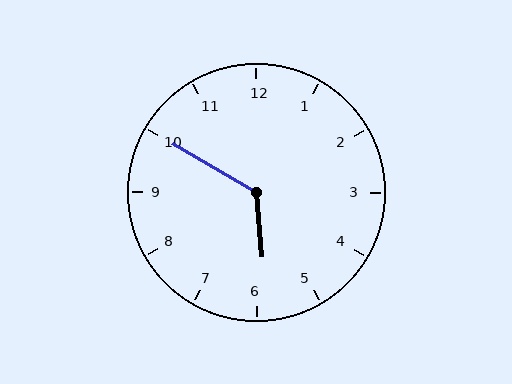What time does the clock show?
5:50.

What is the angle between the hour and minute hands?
Approximately 125 degrees.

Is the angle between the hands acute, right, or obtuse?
It is obtuse.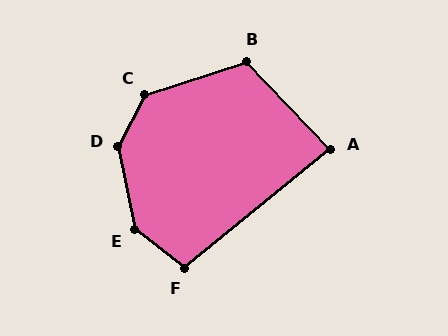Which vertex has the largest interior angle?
D, at approximately 141 degrees.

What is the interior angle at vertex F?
Approximately 102 degrees (obtuse).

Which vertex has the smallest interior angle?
A, at approximately 85 degrees.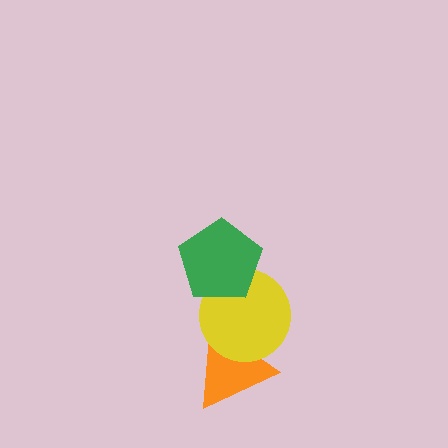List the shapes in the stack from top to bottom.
From top to bottom: the green pentagon, the yellow circle, the orange triangle.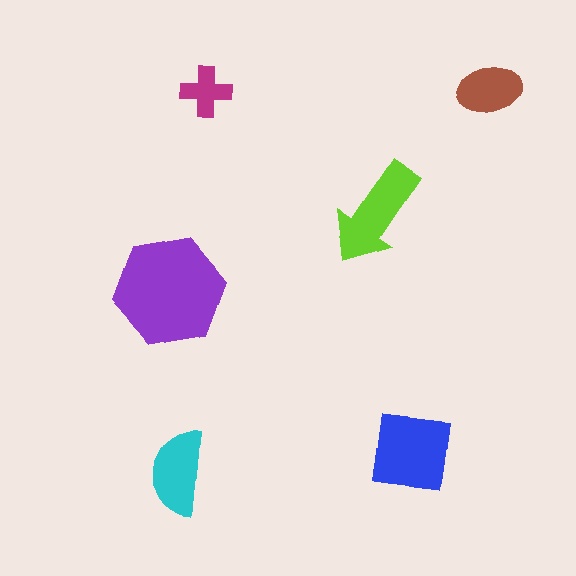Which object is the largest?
The purple hexagon.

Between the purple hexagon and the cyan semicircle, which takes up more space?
The purple hexagon.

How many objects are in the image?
There are 6 objects in the image.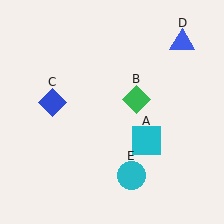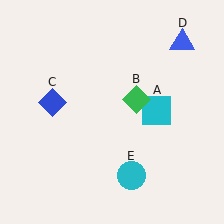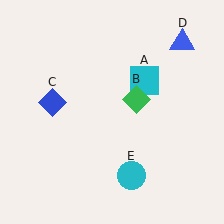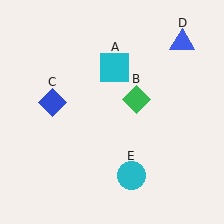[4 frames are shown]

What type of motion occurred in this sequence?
The cyan square (object A) rotated counterclockwise around the center of the scene.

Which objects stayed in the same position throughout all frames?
Green diamond (object B) and blue diamond (object C) and blue triangle (object D) and cyan circle (object E) remained stationary.